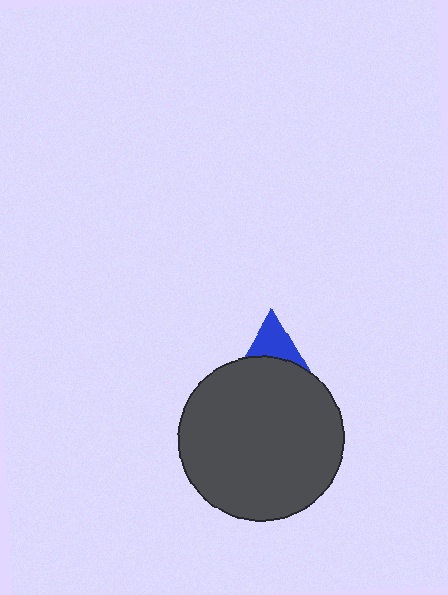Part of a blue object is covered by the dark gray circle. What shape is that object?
It is a triangle.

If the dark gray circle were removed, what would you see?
You would see the complete blue triangle.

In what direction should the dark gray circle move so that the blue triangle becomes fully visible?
The dark gray circle should move down. That is the shortest direction to clear the overlap and leave the blue triangle fully visible.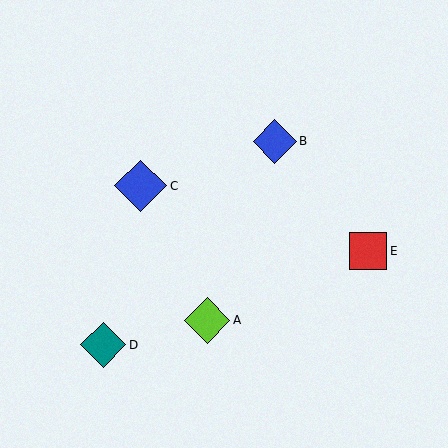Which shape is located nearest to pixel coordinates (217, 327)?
The lime diamond (labeled A) at (207, 320) is nearest to that location.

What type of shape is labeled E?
Shape E is a red square.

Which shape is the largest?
The blue diamond (labeled C) is the largest.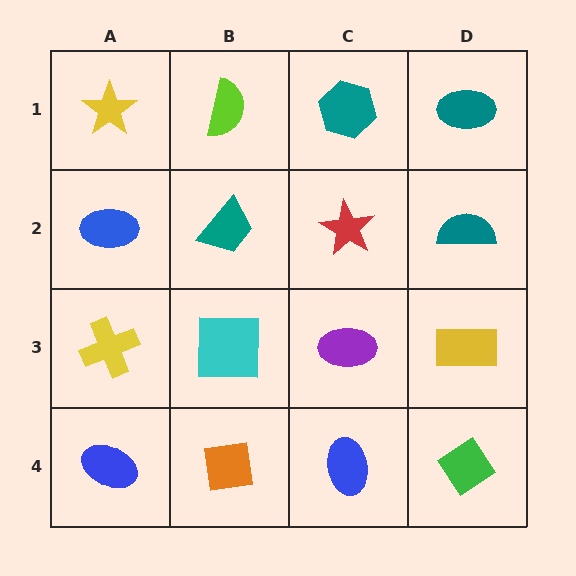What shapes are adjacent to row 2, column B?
A lime semicircle (row 1, column B), a cyan square (row 3, column B), a blue ellipse (row 2, column A), a red star (row 2, column C).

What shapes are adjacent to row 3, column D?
A teal semicircle (row 2, column D), a green diamond (row 4, column D), a purple ellipse (row 3, column C).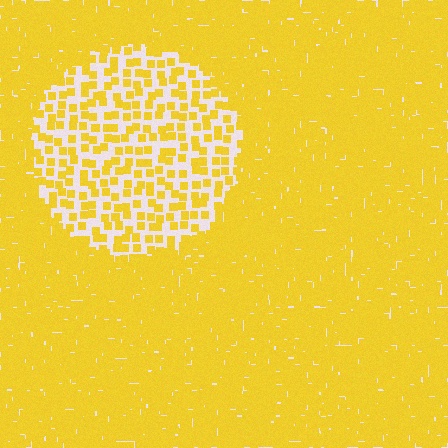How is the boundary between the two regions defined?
The boundary is defined by a change in element density (approximately 3.0x ratio). All elements are the same color, size, and shape.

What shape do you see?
I see a circle.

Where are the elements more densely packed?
The elements are more densely packed outside the circle boundary.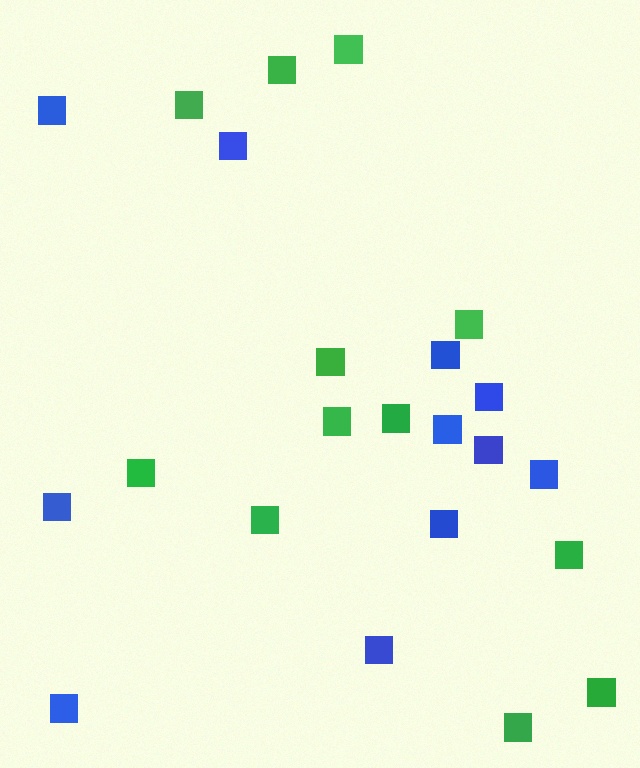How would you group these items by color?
There are 2 groups: one group of blue squares (11) and one group of green squares (12).